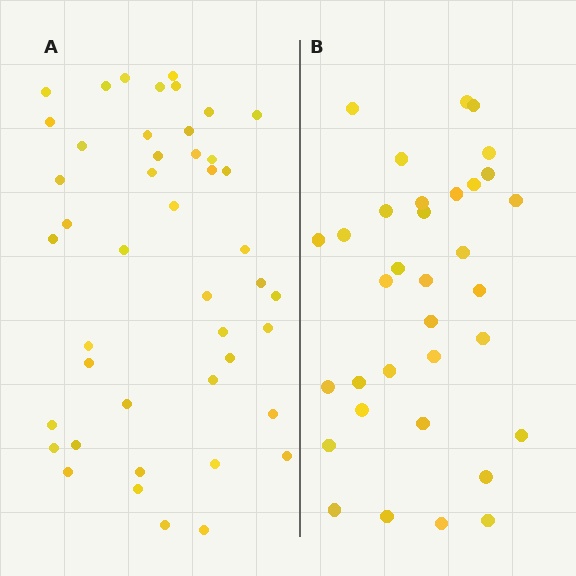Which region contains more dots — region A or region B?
Region A (the left region) has more dots.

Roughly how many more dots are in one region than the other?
Region A has roughly 12 or so more dots than region B.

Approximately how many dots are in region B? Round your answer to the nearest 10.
About 30 dots. (The exact count is 34, which rounds to 30.)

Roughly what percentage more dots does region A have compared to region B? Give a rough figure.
About 30% more.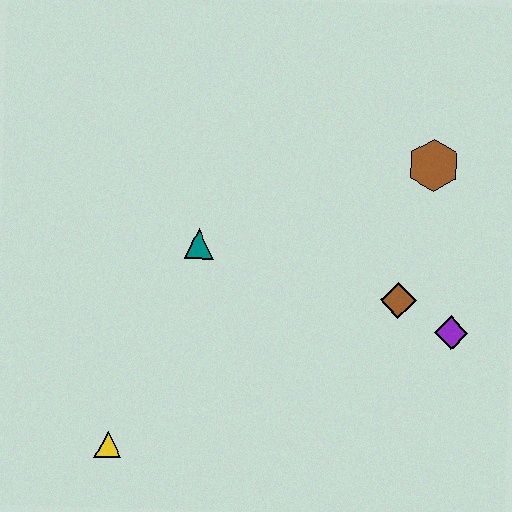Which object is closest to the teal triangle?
The brown diamond is closest to the teal triangle.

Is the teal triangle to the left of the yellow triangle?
No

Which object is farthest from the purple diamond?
The yellow triangle is farthest from the purple diamond.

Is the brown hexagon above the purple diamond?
Yes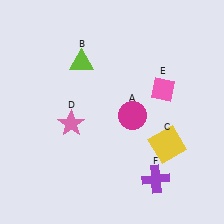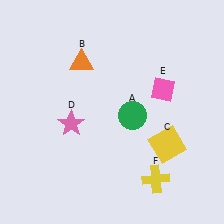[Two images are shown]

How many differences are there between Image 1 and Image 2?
There are 3 differences between the two images.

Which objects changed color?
A changed from magenta to green. B changed from lime to orange. F changed from purple to yellow.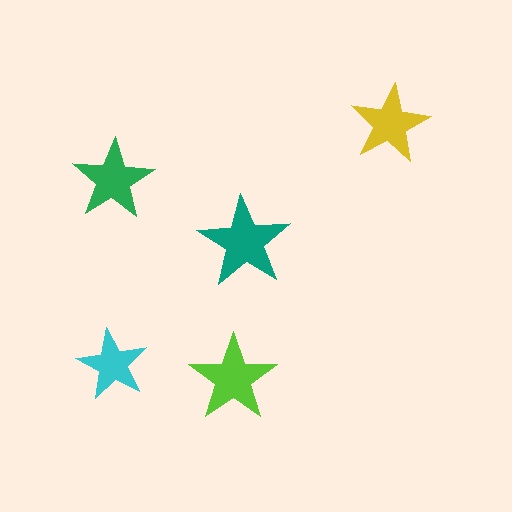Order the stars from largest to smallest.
the teal one, the lime one, the green one, the yellow one, the cyan one.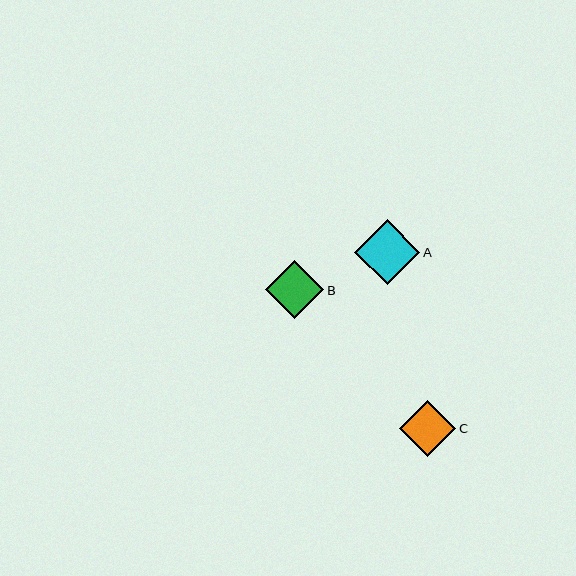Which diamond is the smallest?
Diamond C is the smallest with a size of approximately 57 pixels.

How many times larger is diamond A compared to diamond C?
Diamond A is approximately 1.2 times the size of diamond C.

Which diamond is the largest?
Diamond A is the largest with a size of approximately 65 pixels.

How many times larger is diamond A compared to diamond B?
Diamond A is approximately 1.1 times the size of diamond B.